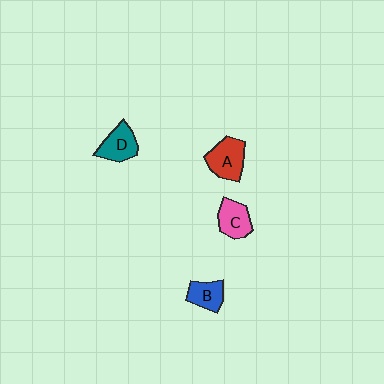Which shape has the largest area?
Shape A (red).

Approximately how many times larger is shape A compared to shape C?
Approximately 1.2 times.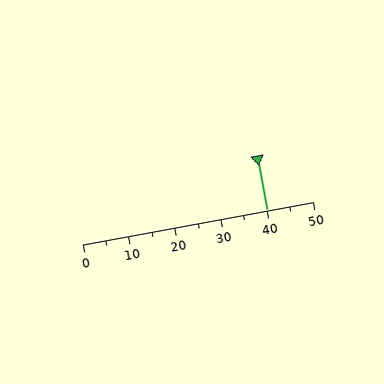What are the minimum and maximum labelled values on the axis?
The axis runs from 0 to 50.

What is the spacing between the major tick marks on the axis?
The major ticks are spaced 10 apart.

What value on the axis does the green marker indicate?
The marker indicates approximately 40.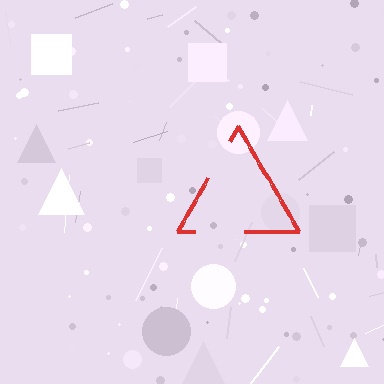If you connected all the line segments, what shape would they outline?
They would outline a triangle.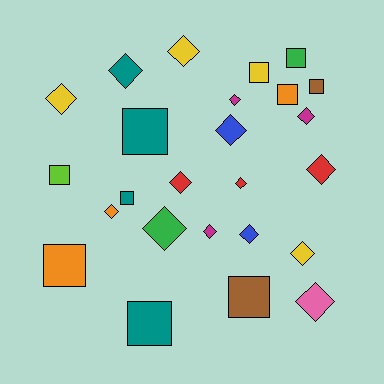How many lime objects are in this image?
There is 1 lime object.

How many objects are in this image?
There are 25 objects.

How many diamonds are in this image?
There are 15 diamonds.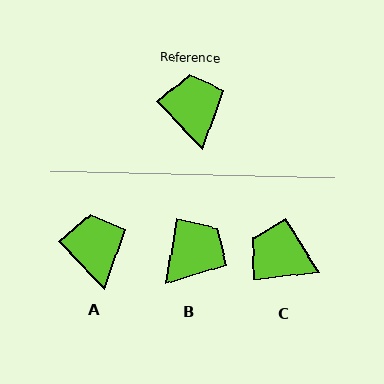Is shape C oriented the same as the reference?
No, it is off by about 53 degrees.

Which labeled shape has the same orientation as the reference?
A.